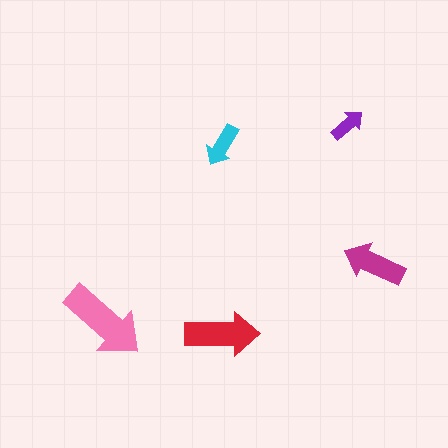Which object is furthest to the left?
The pink arrow is leftmost.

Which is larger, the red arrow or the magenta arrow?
The red one.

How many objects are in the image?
There are 5 objects in the image.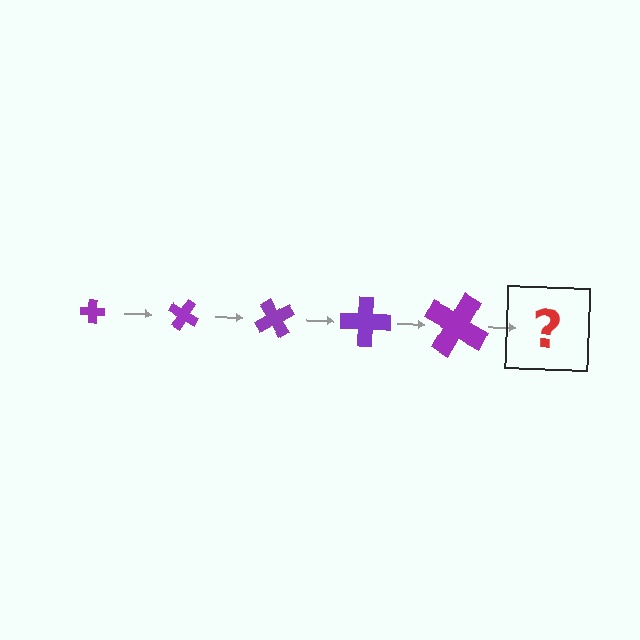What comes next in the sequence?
The next element should be a cross, larger than the previous one and rotated 150 degrees from the start.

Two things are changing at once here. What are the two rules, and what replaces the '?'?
The two rules are that the cross grows larger each step and it rotates 30 degrees each step. The '?' should be a cross, larger than the previous one and rotated 150 degrees from the start.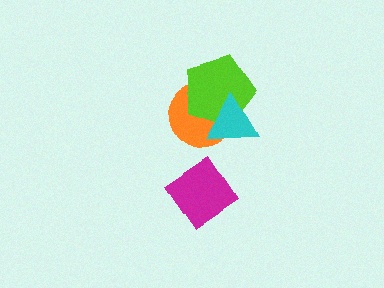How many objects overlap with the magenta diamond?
0 objects overlap with the magenta diamond.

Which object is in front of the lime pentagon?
The cyan triangle is in front of the lime pentagon.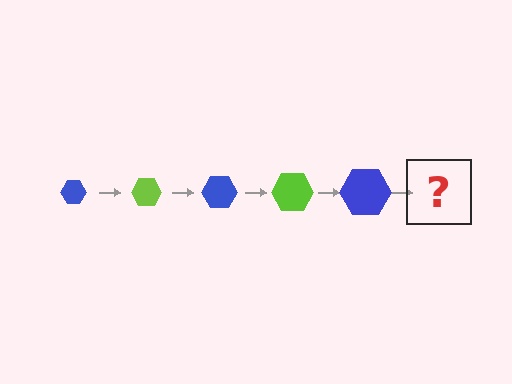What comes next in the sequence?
The next element should be a lime hexagon, larger than the previous one.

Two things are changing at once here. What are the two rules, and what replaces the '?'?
The two rules are that the hexagon grows larger each step and the color cycles through blue and lime. The '?' should be a lime hexagon, larger than the previous one.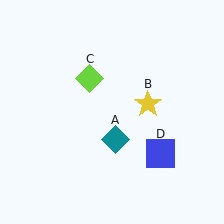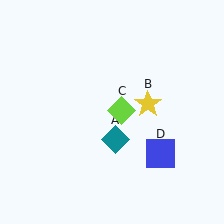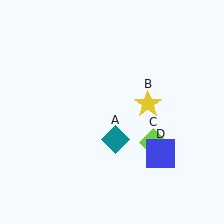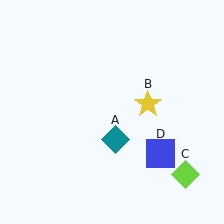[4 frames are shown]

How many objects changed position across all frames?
1 object changed position: lime diamond (object C).